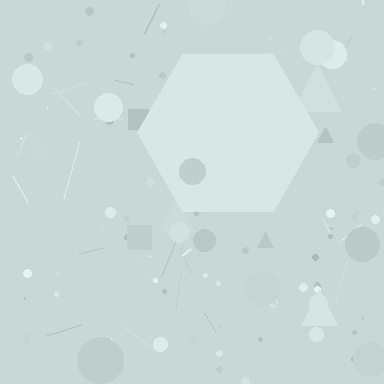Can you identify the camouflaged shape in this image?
The camouflaged shape is a hexagon.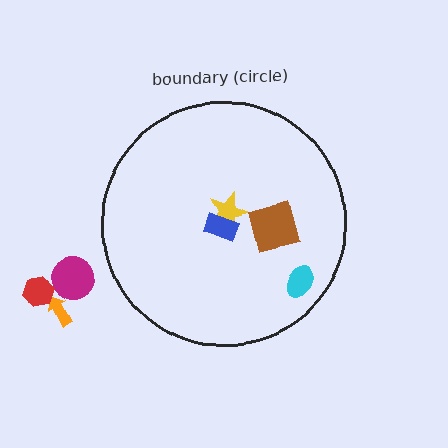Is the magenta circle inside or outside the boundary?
Outside.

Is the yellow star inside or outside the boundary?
Inside.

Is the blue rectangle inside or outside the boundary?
Inside.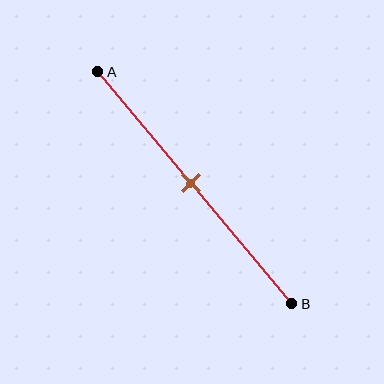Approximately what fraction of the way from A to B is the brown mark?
The brown mark is approximately 50% of the way from A to B.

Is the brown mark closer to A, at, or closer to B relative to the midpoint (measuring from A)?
The brown mark is approximately at the midpoint of segment AB.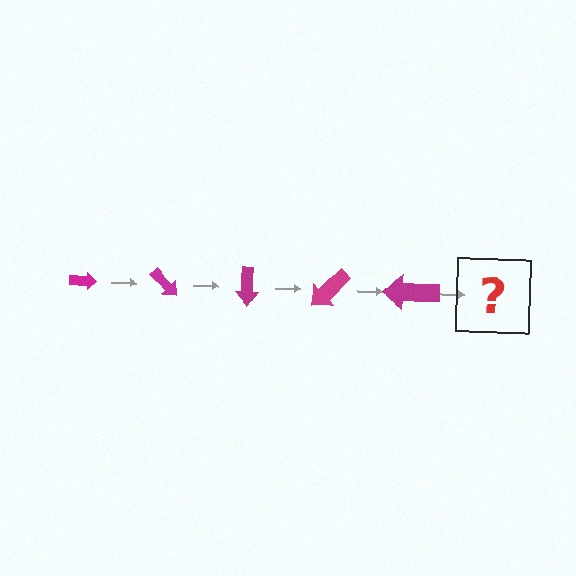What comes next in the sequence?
The next element should be an arrow, larger than the previous one and rotated 225 degrees from the start.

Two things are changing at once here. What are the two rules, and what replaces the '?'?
The two rules are that the arrow grows larger each step and it rotates 45 degrees each step. The '?' should be an arrow, larger than the previous one and rotated 225 degrees from the start.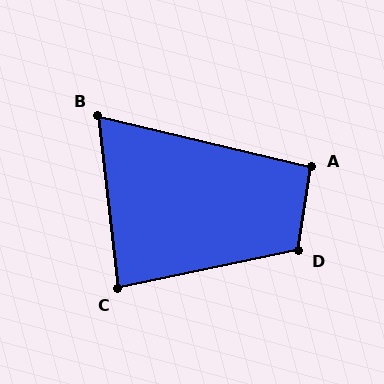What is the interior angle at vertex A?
Approximately 95 degrees (approximately right).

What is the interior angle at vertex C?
Approximately 85 degrees (approximately right).